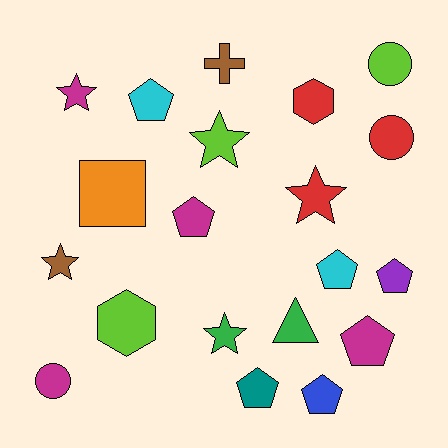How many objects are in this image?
There are 20 objects.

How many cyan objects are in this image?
There are 2 cyan objects.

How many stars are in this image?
There are 5 stars.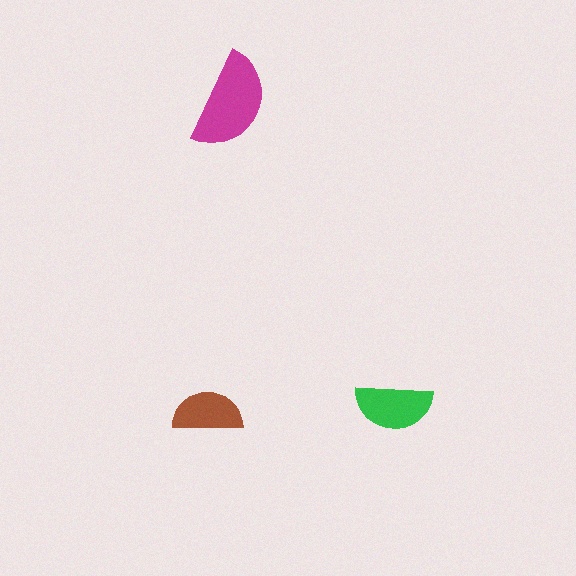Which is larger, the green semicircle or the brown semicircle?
The green one.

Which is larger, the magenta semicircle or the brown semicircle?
The magenta one.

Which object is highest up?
The magenta semicircle is topmost.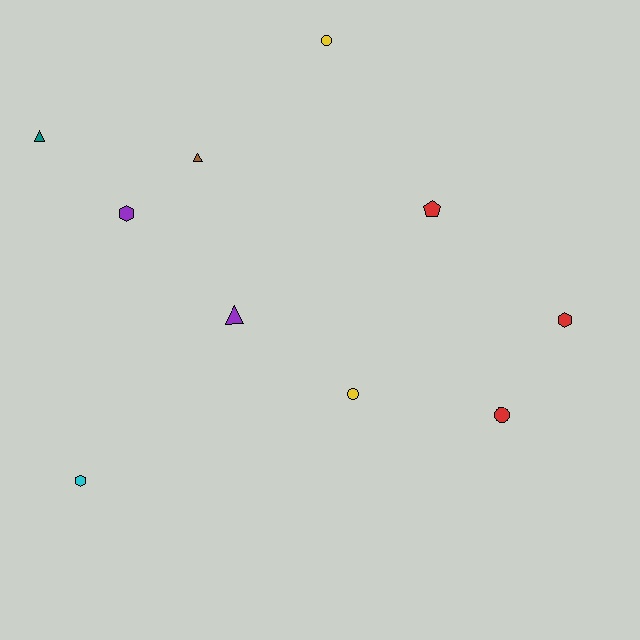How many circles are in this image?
There are 3 circles.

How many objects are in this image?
There are 10 objects.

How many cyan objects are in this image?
There is 1 cyan object.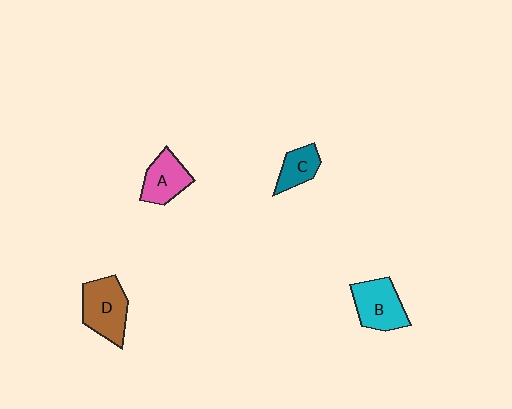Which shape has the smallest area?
Shape C (teal).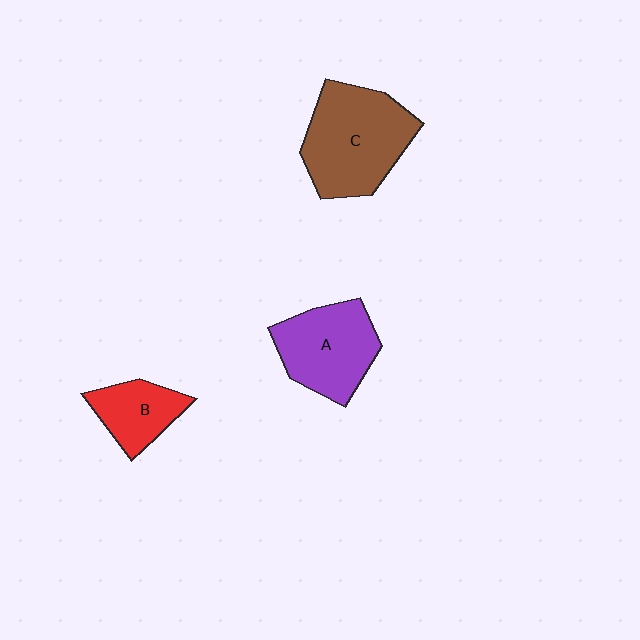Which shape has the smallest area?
Shape B (red).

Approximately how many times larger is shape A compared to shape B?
Approximately 1.6 times.